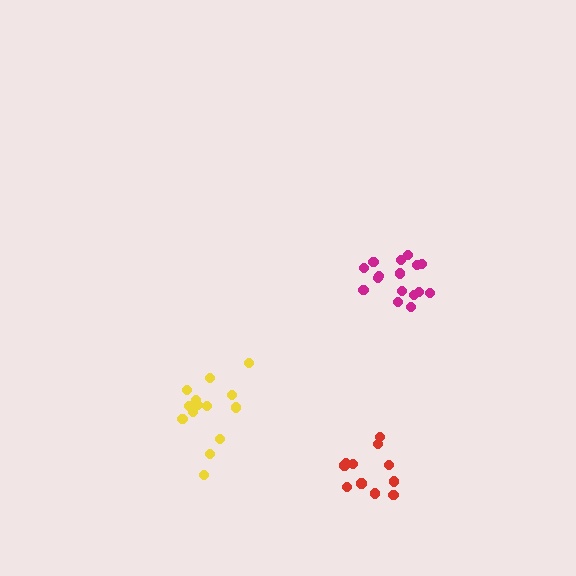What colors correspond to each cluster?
The clusters are colored: magenta, yellow, red.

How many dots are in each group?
Group 1: 16 dots, Group 2: 14 dots, Group 3: 12 dots (42 total).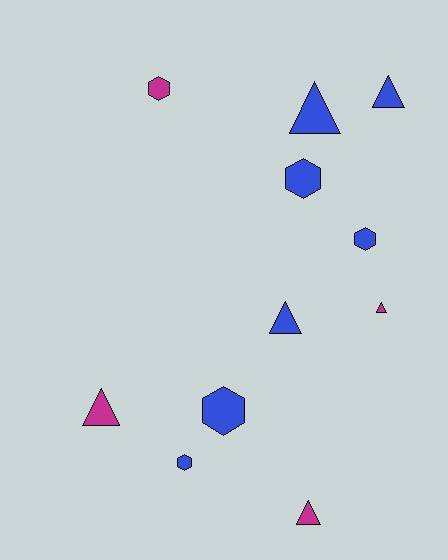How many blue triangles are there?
There are 3 blue triangles.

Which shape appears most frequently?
Triangle, with 6 objects.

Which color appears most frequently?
Blue, with 7 objects.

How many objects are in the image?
There are 11 objects.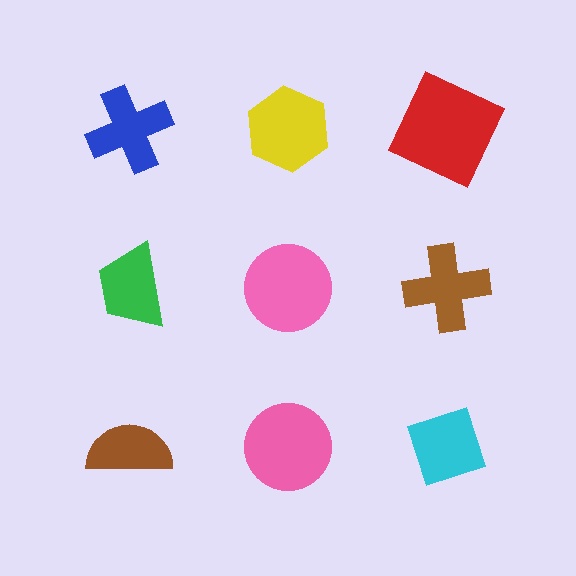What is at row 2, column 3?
A brown cross.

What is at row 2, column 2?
A pink circle.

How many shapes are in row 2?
3 shapes.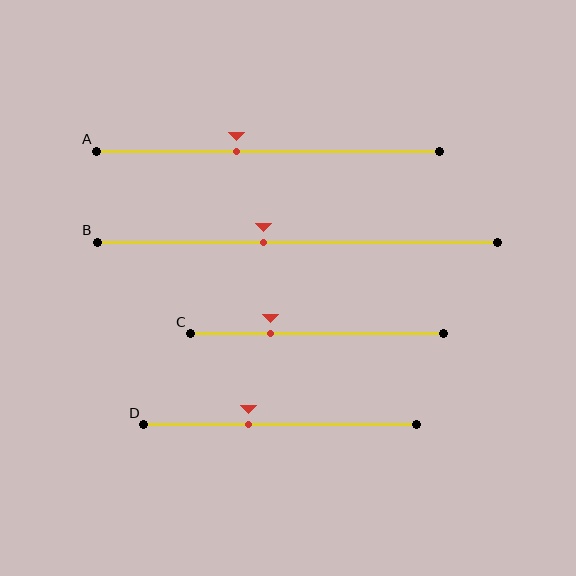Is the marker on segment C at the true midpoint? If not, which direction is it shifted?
No, the marker on segment C is shifted to the left by about 18% of the segment length.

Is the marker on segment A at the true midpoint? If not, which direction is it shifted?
No, the marker on segment A is shifted to the left by about 9% of the segment length.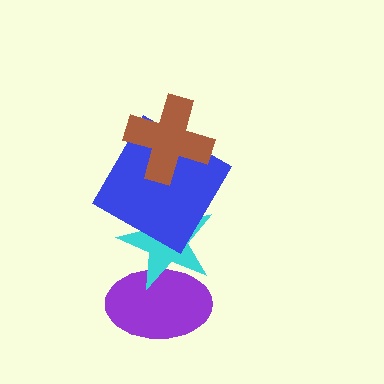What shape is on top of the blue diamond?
The brown cross is on top of the blue diamond.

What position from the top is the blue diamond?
The blue diamond is 2nd from the top.